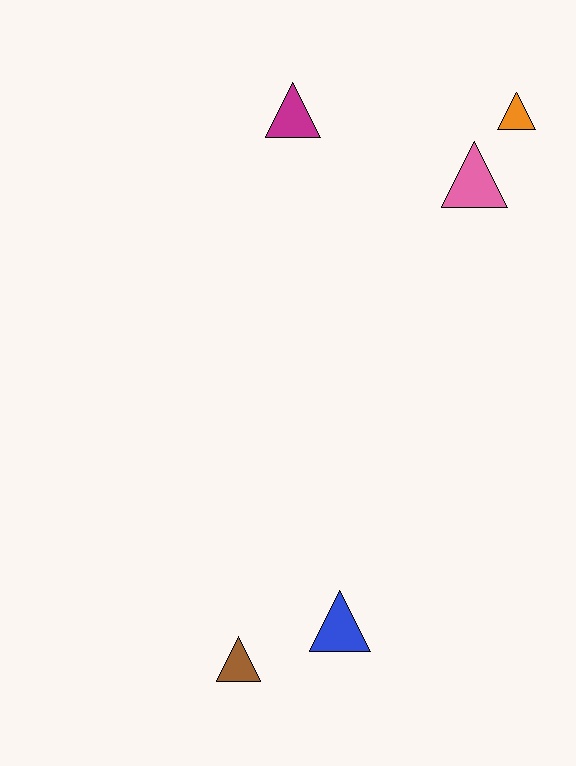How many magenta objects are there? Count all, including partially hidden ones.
There is 1 magenta object.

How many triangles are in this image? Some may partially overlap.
There are 5 triangles.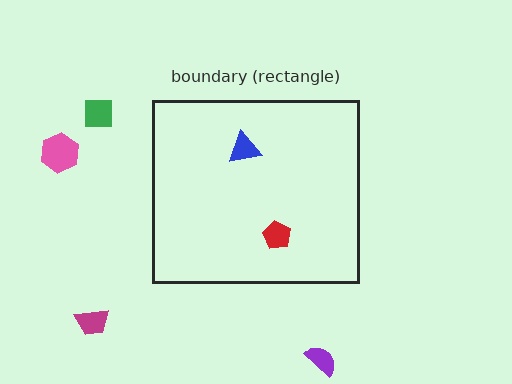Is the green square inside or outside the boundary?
Outside.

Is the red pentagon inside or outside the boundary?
Inside.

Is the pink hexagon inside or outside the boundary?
Outside.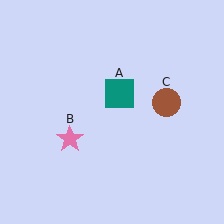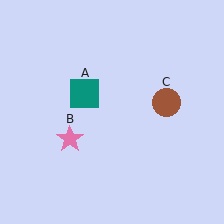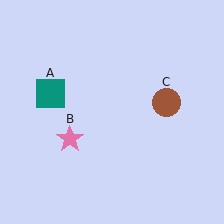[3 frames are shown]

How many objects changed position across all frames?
1 object changed position: teal square (object A).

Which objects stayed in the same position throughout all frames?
Pink star (object B) and brown circle (object C) remained stationary.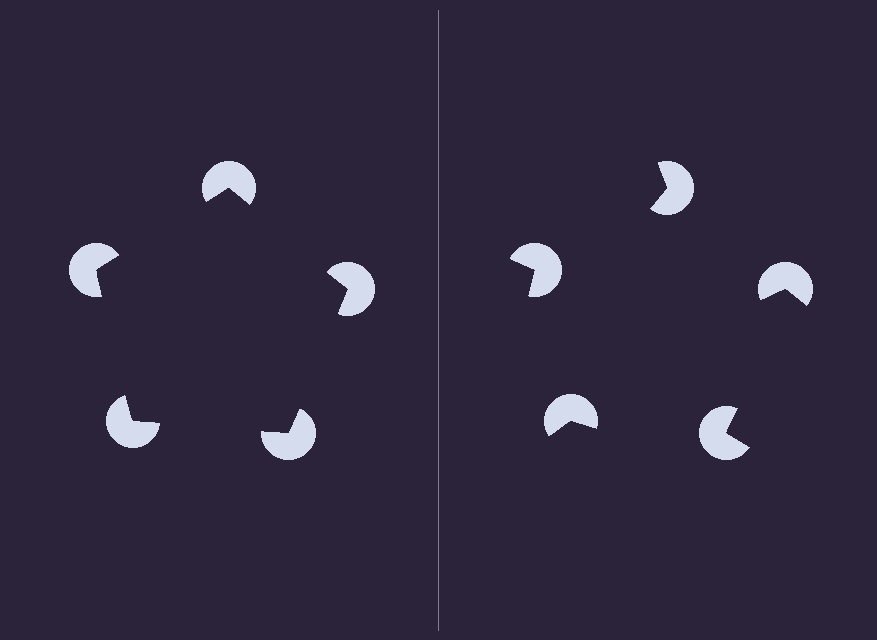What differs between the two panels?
The pac-man discs are positioned identically on both sides; only the wedge orientations differ. On the left they align to a pentagon; on the right they are misaligned.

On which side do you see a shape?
An illusory pentagon appears on the left side. On the right side the wedge cuts are rotated, so no coherent shape forms.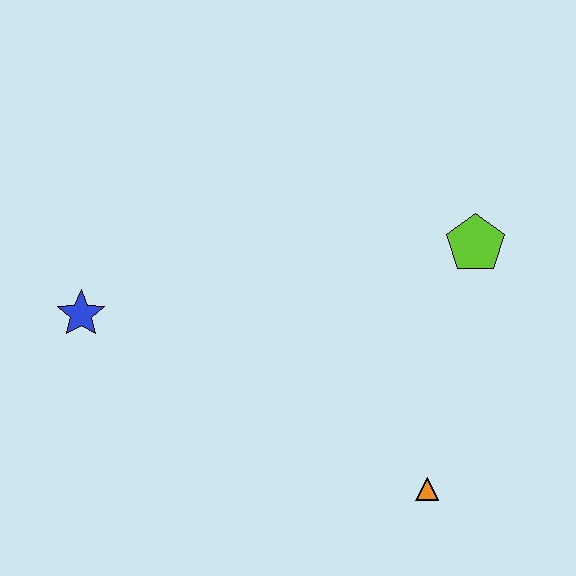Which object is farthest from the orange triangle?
The blue star is farthest from the orange triangle.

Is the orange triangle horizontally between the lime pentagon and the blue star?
Yes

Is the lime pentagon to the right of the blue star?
Yes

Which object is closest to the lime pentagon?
The orange triangle is closest to the lime pentagon.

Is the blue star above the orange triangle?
Yes